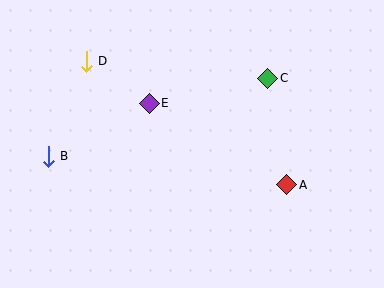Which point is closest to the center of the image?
Point E at (149, 103) is closest to the center.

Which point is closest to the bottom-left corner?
Point B is closest to the bottom-left corner.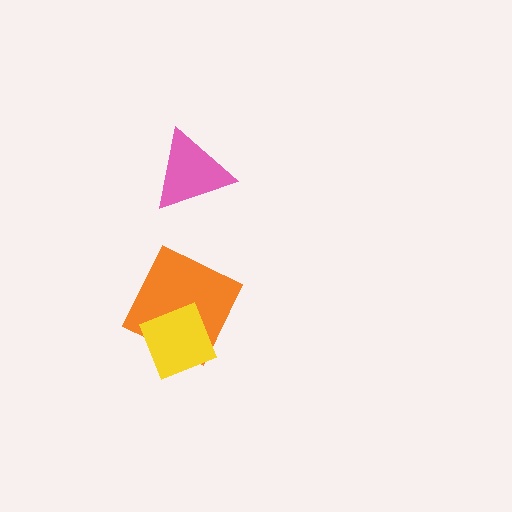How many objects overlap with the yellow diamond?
1 object overlaps with the yellow diamond.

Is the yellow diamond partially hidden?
No, no other shape covers it.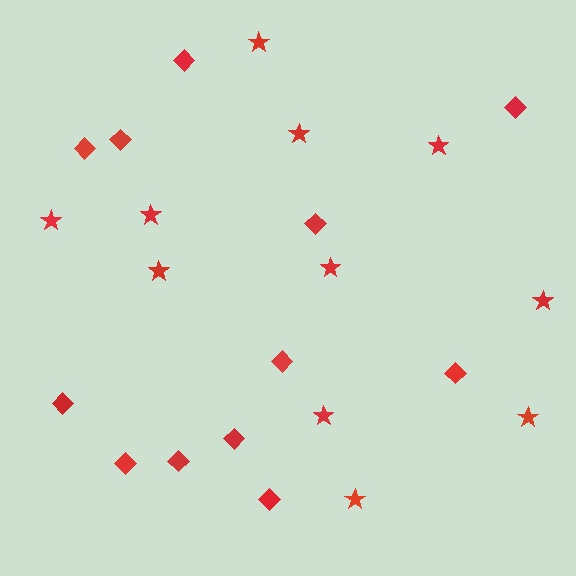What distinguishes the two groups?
There are 2 groups: one group of stars (11) and one group of diamonds (12).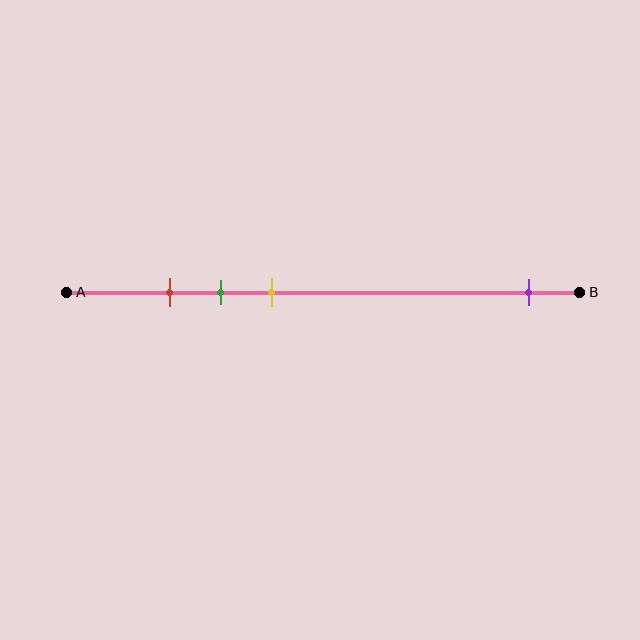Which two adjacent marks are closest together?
The red and green marks are the closest adjacent pair.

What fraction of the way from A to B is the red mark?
The red mark is approximately 20% (0.2) of the way from A to B.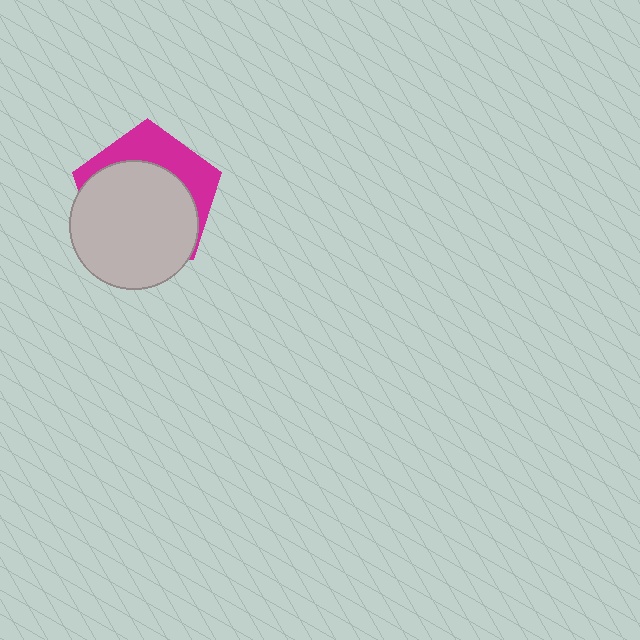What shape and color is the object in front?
The object in front is a light gray circle.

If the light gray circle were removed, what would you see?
You would see the complete magenta pentagon.